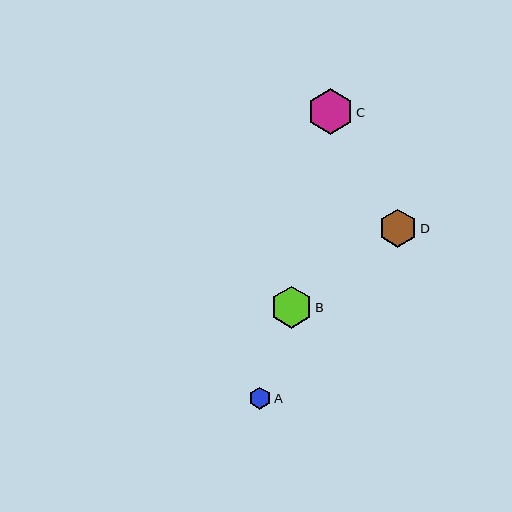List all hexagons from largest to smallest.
From largest to smallest: C, B, D, A.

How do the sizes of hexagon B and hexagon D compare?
Hexagon B and hexagon D are approximately the same size.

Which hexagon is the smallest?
Hexagon A is the smallest with a size of approximately 22 pixels.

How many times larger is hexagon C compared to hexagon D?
Hexagon C is approximately 1.2 times the size of hexagon D.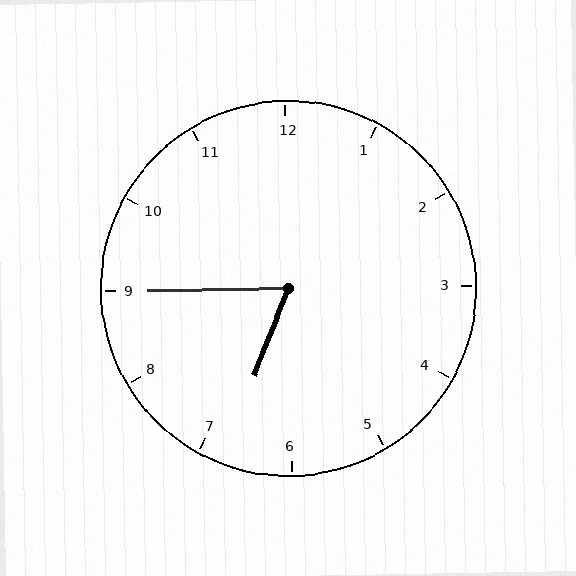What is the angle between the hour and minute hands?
Approximately 68 degrees.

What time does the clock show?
6:45.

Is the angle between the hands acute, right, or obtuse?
It is acute.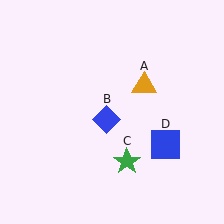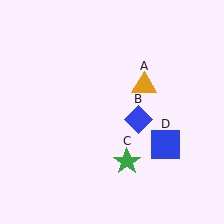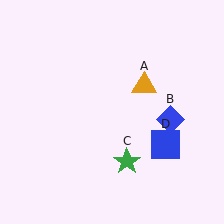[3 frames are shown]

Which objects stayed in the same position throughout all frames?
Orange triangle (object A) and green star (object C) and blue square (object D) remained stationary.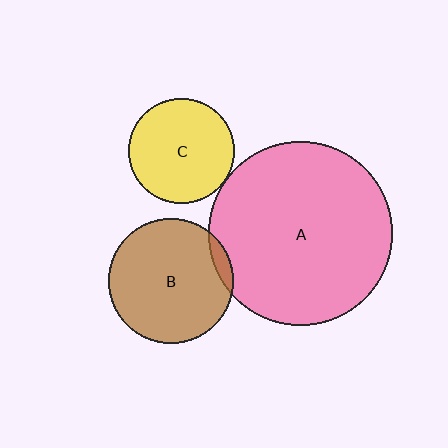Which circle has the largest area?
Circle A (pink).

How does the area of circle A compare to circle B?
Approximately 2.2 times.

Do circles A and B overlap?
Yes.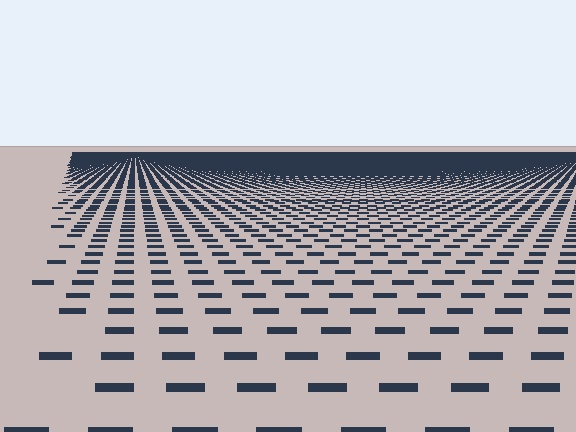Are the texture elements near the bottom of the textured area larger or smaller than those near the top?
Larger. Near the bottom, elements are closer to the viewer and appear at a bigger on-screen size.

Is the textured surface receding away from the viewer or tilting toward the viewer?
The surface is receding away from the viewer. Texture elements get smaller and denser toward the top.